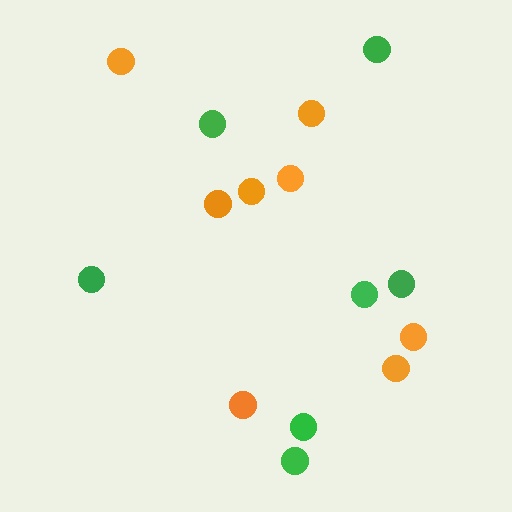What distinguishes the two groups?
There are 2 groups: one group of green circles (7) and one group of orange circles (8).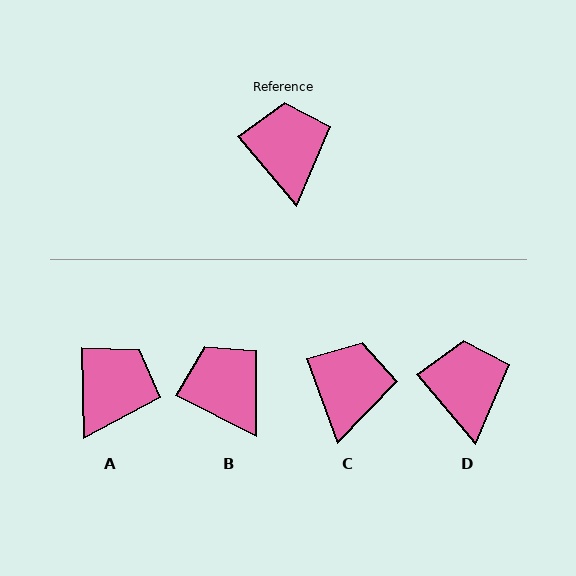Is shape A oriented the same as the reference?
No, it is off by about 39 degrees.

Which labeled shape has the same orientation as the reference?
D.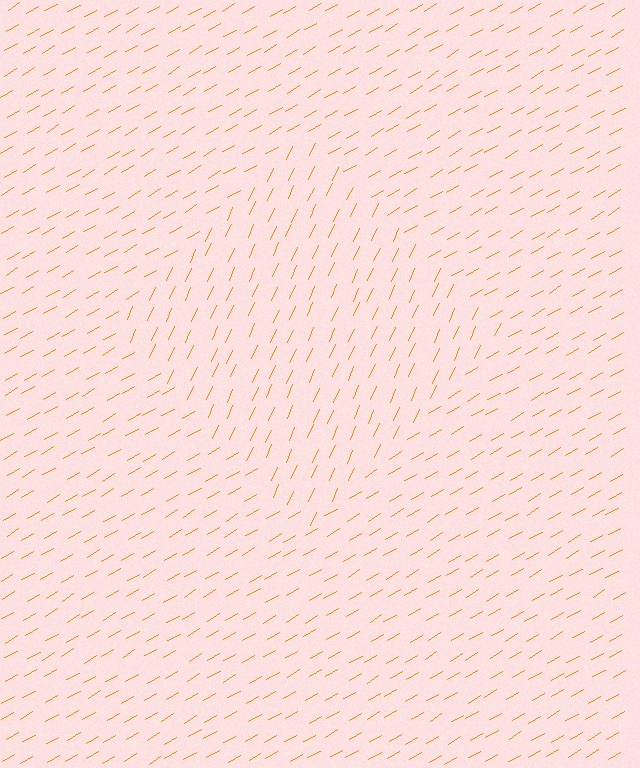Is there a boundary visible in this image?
Yes, there is a texture boundary formed by a change in line orientation.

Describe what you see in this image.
The image is filled with small orange line segments. A diamond region in the image has lines oriented differently from the surrounding lines, creating a visible texture boundary.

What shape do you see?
I see a diamond.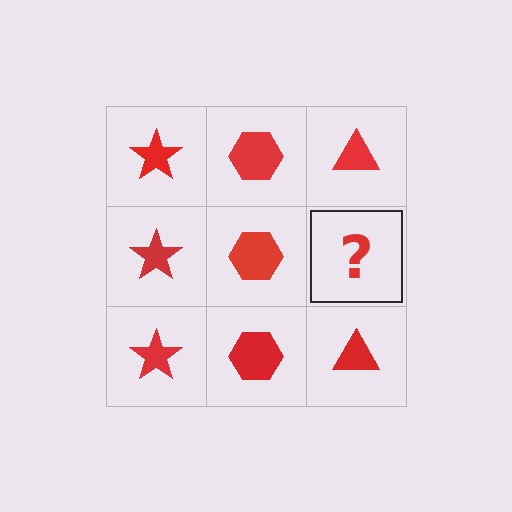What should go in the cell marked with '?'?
The missing cell should contain a red triangle.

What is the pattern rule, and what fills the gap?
The rule is that each column has a consistent shape. The gap should be filled with a red triangle.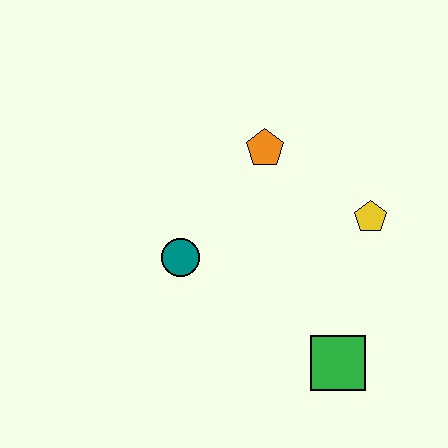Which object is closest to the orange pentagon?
The yellow pentagon is closest to the orange pentagon.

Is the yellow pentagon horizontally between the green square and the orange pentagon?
No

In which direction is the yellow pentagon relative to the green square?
The yellow pentagon is above the green square.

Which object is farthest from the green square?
The orange pentagon is farthest from the green square.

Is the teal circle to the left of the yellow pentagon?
Yes